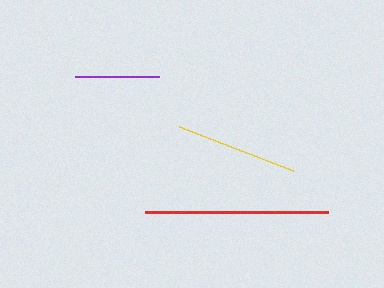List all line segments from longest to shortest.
From longest to shortest: red, yellow, purple.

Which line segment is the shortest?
The purple line is the shortest at approximately 84 pixels.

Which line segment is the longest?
The red line is the longest at approximately 183 pixels.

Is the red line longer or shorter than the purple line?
The red line is longer than the purple line.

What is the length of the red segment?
The red segment is approximately 183 pixels long.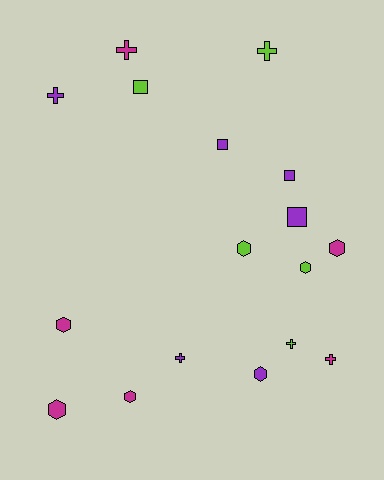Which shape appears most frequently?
Hexagon, with 7 objects.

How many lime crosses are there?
There are 2 lime crosses.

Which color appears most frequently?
Purple, with 6 objects.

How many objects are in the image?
There are 17 objects.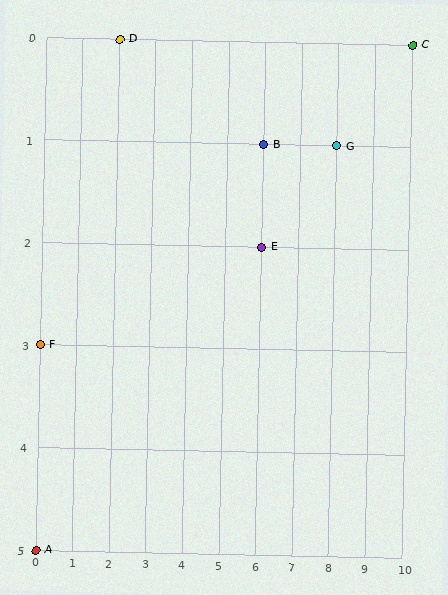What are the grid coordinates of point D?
Point D is at grid coordinates (2, 0).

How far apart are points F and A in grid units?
Points F and A are 2 rows apart.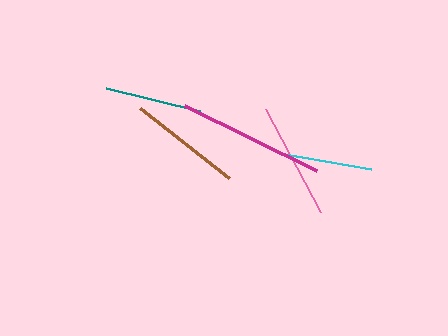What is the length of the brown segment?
The brown segment is approximately 113 pixels long.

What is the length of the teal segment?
The teal segment is approximately 97 pixels long.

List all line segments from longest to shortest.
From longest to shortest: magenta, pink, brown, teal, cyan.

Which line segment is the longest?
The magenta line is the longest at approximately 147 pixels.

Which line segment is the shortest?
The cyan line is the shortest at approximately 94 pixels.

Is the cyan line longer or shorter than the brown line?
The brown line is longer than the cyan line.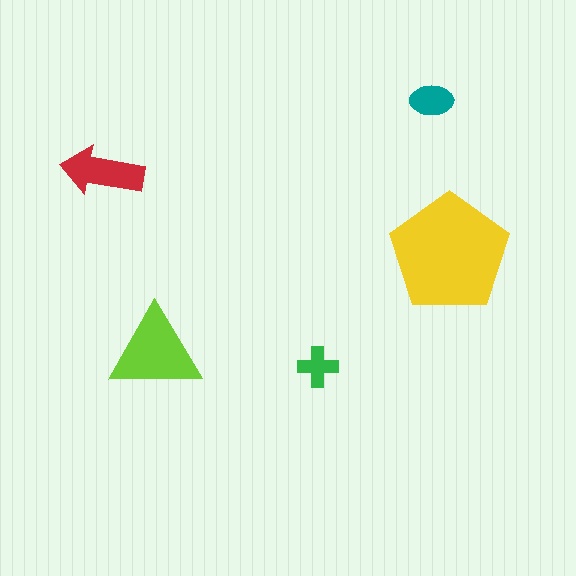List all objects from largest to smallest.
The yellow pentagon, the lime triangle, the red arrow, the teal ellipse, the green cross.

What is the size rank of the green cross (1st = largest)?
5th.